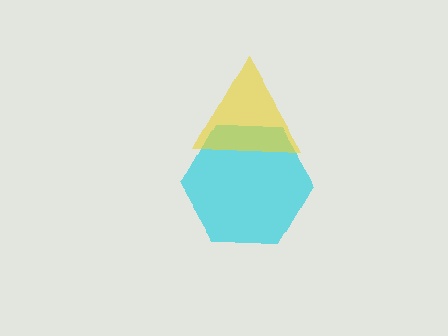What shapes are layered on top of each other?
The layered shapes are: a cyan hexagon, a yellow triangle.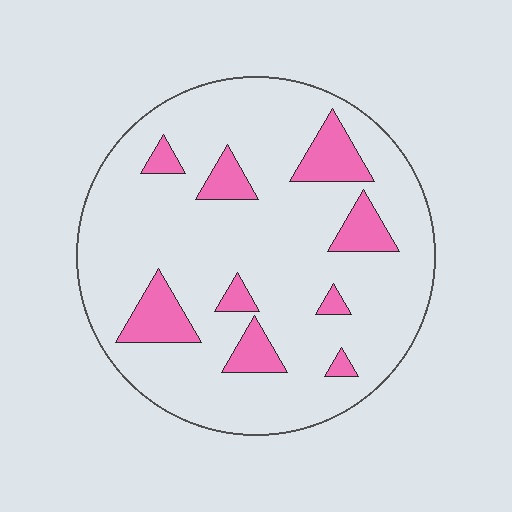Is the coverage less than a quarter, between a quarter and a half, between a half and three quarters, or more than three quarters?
Less than a quarter.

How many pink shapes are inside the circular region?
9.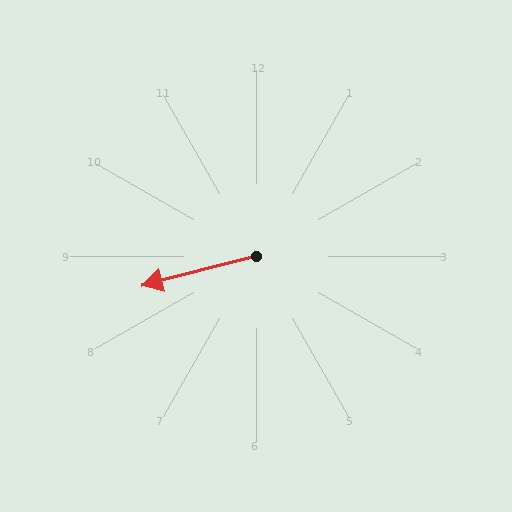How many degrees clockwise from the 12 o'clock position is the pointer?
Approximately 255 degrees.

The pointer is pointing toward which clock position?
Roughly 9 o'clock.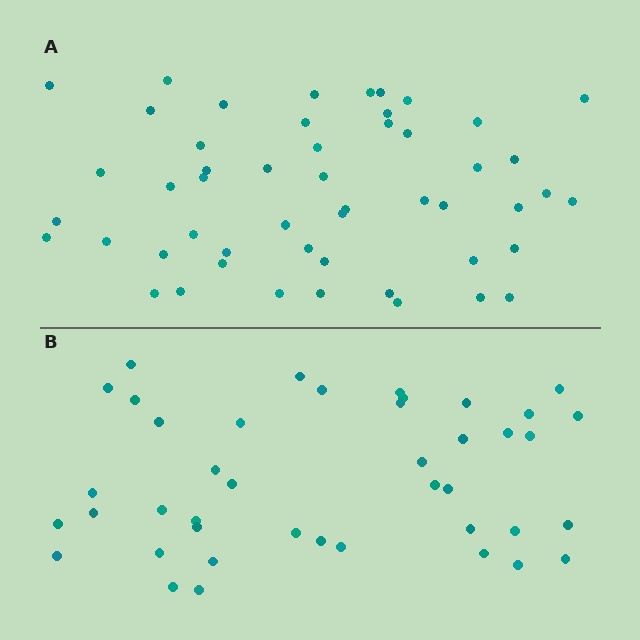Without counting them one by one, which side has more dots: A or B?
Region A (the top region) has more dots.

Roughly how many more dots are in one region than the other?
Region A has roughly 8 or so more dots than region B.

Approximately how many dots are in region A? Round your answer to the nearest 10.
About 50 dots. (The exact count is 51, which rounds to 50.)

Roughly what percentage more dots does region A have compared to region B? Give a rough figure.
About 20% more.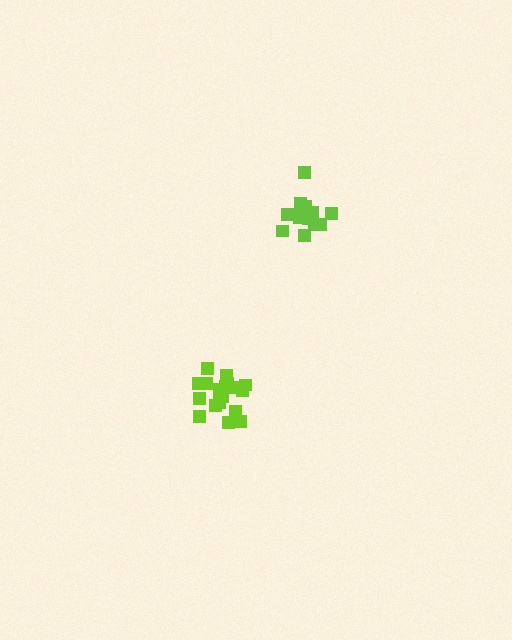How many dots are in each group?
Group 1: 19 dots, Group 2: 15 dots (34 total).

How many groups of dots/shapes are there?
There are 2 groups.